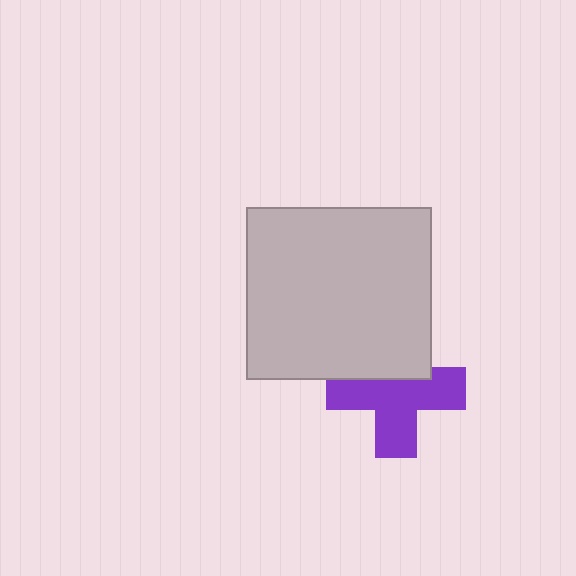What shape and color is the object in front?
The object in front is a light gray rectangle.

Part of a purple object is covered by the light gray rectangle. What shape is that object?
It is a cross.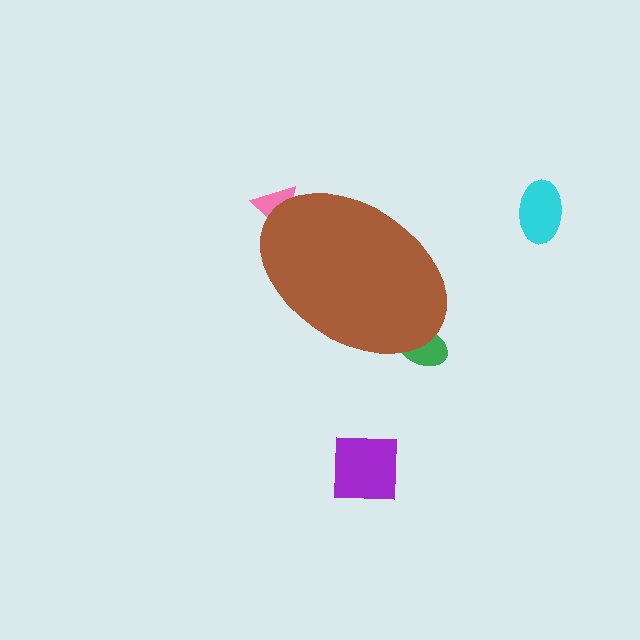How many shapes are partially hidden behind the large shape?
2 shapes are partially hidden.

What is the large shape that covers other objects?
A brown ellipse.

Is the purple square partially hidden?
No, the purple square is fully visible.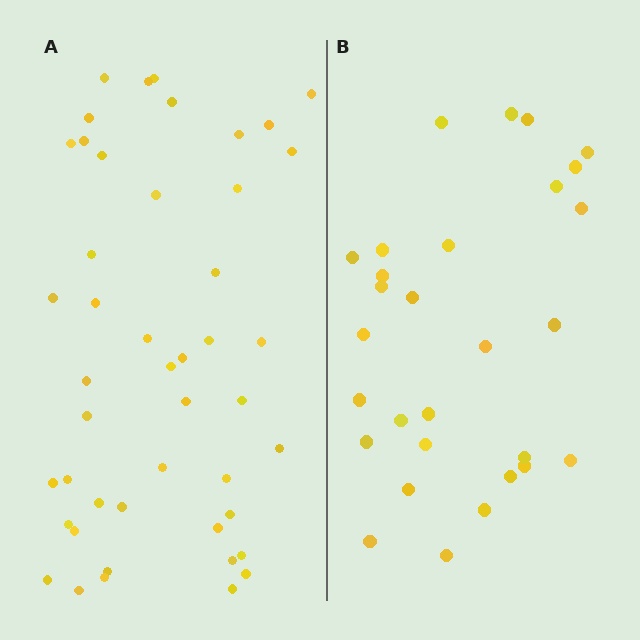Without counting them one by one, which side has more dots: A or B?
Region A (the left region) has more dots.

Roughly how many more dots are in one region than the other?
Region A has approximately 15 more dots than region B.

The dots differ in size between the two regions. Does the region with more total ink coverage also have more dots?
No. Region B has more total ink coverage because its dots are larger, but region A actually contains more individual dots. Total area can be misleading — the number of items is what matters here.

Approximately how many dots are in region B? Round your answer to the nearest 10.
About 30 dots. (The exact count is 29, which rounds to 30.)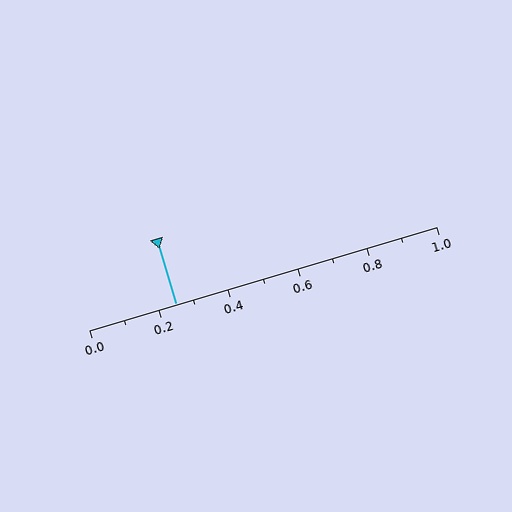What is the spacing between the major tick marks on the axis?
The major ticks are spaced 0.2 apart.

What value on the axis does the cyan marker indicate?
The marker indicates approximately 0.25.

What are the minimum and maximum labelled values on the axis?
The axis runs from 0.0 to 1.0.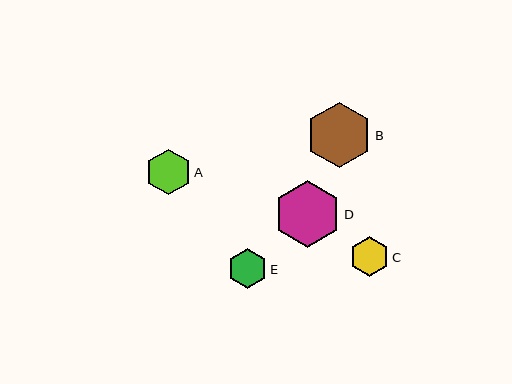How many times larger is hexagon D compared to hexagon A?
Hexagon D is approximately 1.5 times the size of hexagon A.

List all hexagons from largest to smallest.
From largest to smallest: D, B, A, E, C.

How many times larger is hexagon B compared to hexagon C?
Hexagon B is approximately 1.7 times the size of hexagon C.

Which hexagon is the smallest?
Hexagon C is the smallest with a size of approximately 40 pixels.